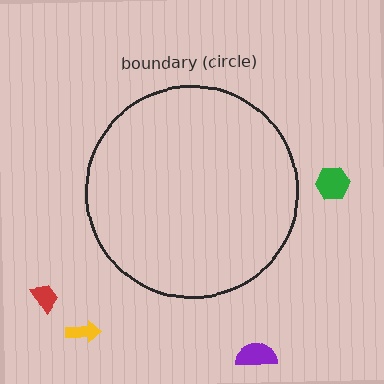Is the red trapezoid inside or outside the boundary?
Outside.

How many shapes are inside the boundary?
0 inside, 4 outside.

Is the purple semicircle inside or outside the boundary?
Outside.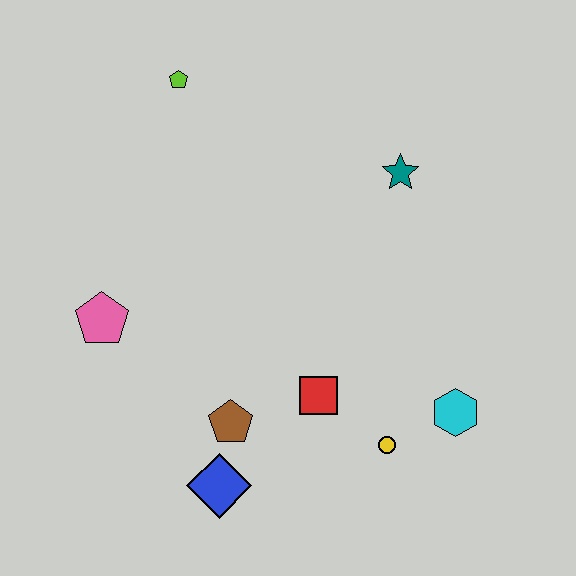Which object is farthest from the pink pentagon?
The cyan hexagon is farthest from the pink pentagon.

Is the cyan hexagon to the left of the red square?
No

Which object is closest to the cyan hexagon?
The yellow circle is closest to the cyan hexagon.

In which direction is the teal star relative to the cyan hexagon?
The teal star is above the cyan hexagon.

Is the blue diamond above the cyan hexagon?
No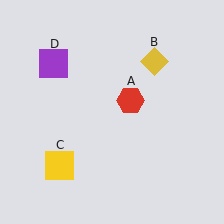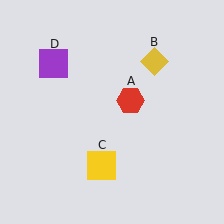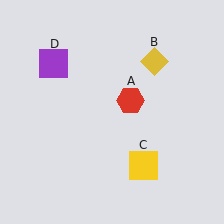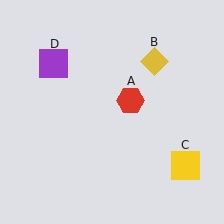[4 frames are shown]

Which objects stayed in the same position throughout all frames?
Red hexagon (object A) and yellow diamond (object B) and purple square (object D) remained stationary.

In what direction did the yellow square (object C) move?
The yellow square (object C) moved right.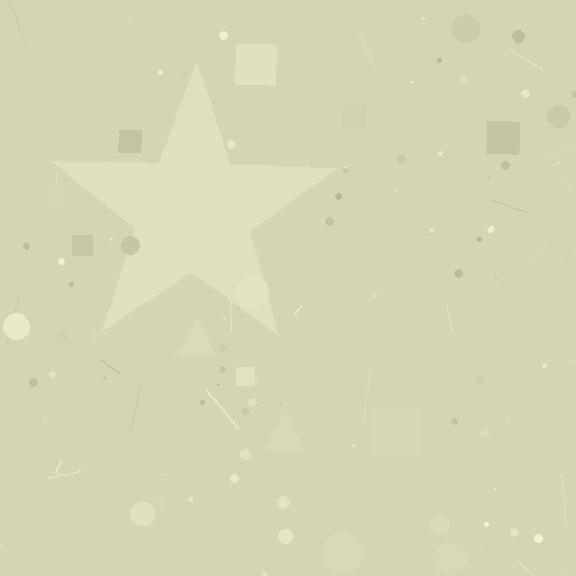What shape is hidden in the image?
A star is hidden in the image.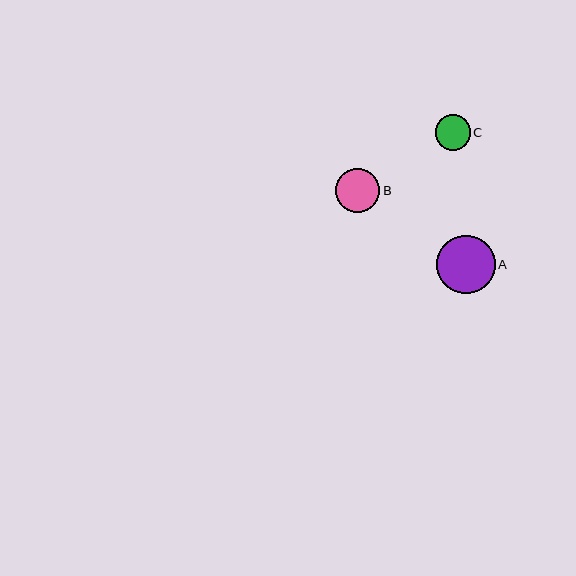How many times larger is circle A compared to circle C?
Circle A is approximately 1.7 times the size of circle C.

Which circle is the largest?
Circle A is the largest with a size of approximately 58 pixels.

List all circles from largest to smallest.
From largest to smallest: A, B, C.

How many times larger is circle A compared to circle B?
Circle A is approximately 1.3 times the size of circle B.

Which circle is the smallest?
Circle C is the smallest with a size of approximately 35 pixels.